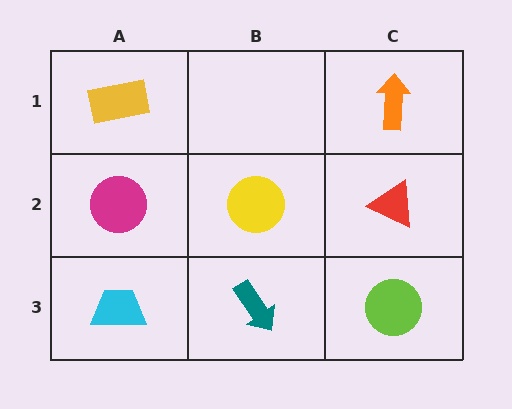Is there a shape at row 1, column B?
No, that cell is empty.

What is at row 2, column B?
A yellow circle.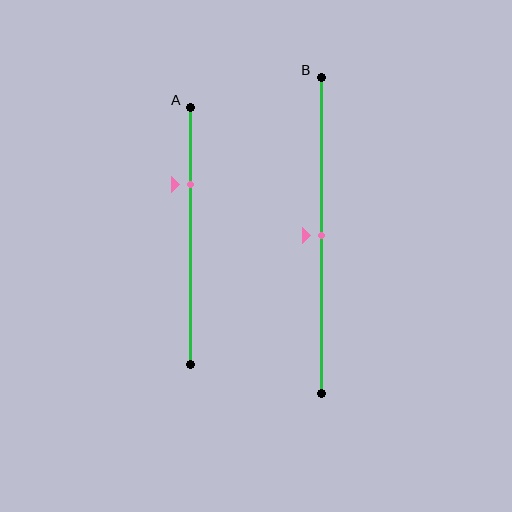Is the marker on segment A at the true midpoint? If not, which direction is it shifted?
No, the marker on segment A is shifted upward by about 20% of the segment length.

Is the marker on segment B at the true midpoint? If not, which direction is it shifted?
Yes, the marker on segment B is at the true midpoint.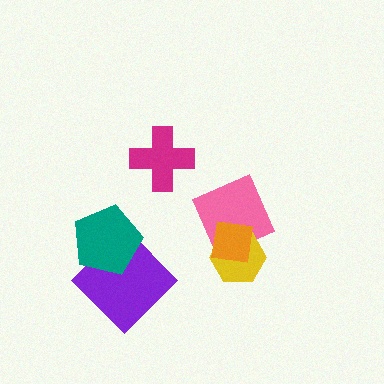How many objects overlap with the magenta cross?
0 objects overlap with the magenta cross.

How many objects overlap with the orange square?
2 objects overlap with the orange square.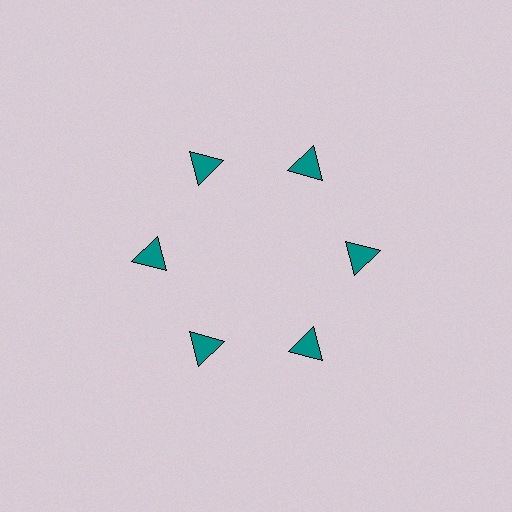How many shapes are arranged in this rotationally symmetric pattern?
There are 6 shapes, arranged in 6 groups of 1.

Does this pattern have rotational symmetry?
Yes, this pattern has 6-fold rotational symmetry. It looks the same after rotating 60 degrees around the center.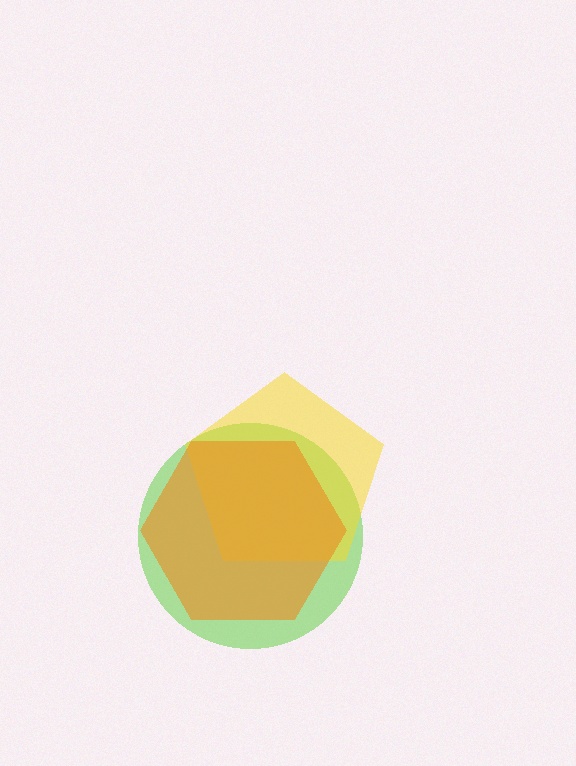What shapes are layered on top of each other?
The layered shapes are: a lime circle, a yellow pentagon, an orange hexagon.